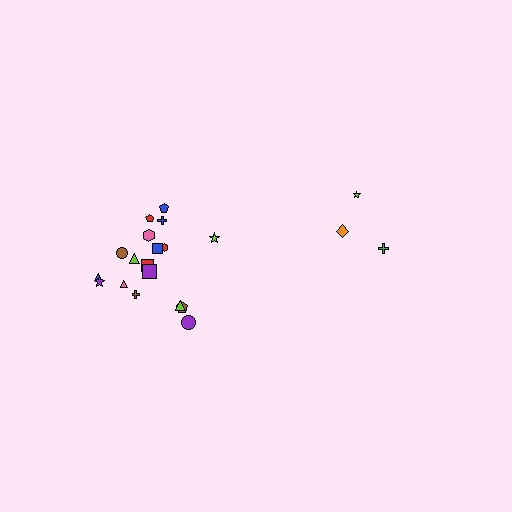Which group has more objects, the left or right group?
The left group.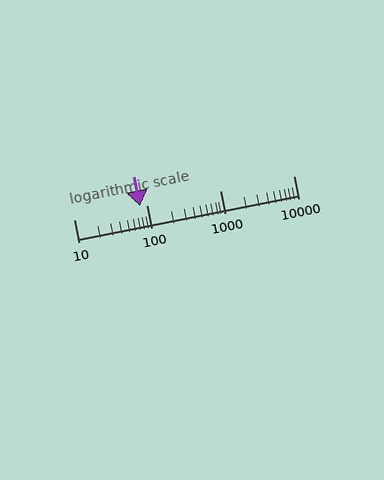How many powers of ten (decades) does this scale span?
The scale spans 3 decades, from 10 to 10000.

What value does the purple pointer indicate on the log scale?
The pointer indicates approximately 79.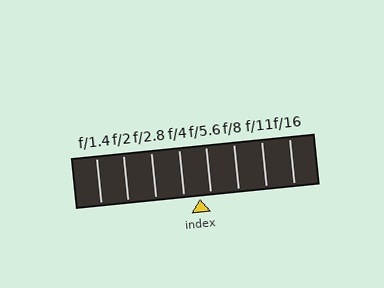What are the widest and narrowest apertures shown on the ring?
The widest aperture shown is f/1.4 and the narrowest is f/16.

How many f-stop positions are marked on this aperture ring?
There are 8 f-stop positions marked.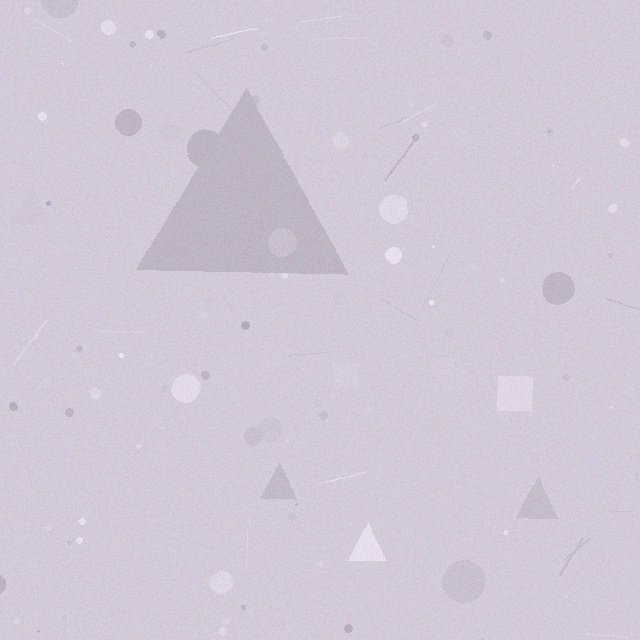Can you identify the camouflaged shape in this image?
The camouflaged shape is a triangle.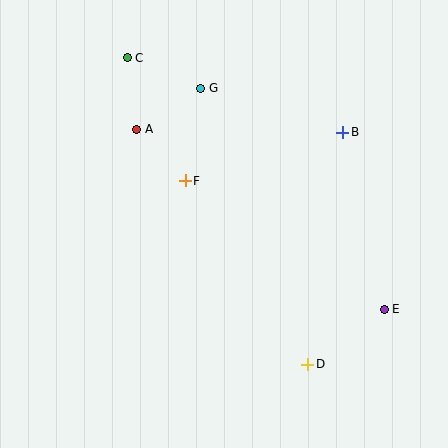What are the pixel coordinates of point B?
Point B is at (343, 132).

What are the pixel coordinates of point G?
Point G is at (201, 88).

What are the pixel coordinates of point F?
Point F is at (185, 181).